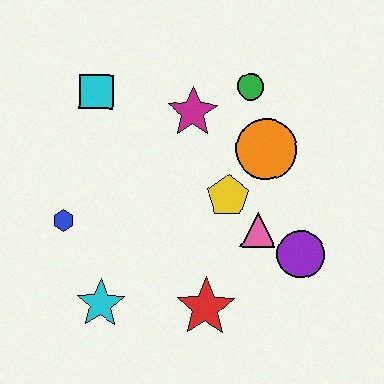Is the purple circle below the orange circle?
Yes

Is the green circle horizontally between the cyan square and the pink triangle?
Yes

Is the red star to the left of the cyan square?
No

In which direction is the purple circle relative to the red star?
The purple circle is to the right of the red star.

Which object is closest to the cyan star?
The blue hexagon is closest to the cyan star.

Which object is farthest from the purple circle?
The cyan square is farthest from the purple circle.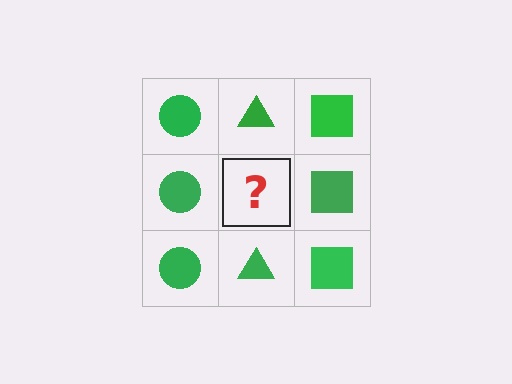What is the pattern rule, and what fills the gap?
The rule is that each column has a consistent shape. The gap should be filled with a green triangle.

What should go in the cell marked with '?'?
The missing cell should contain a green triangle.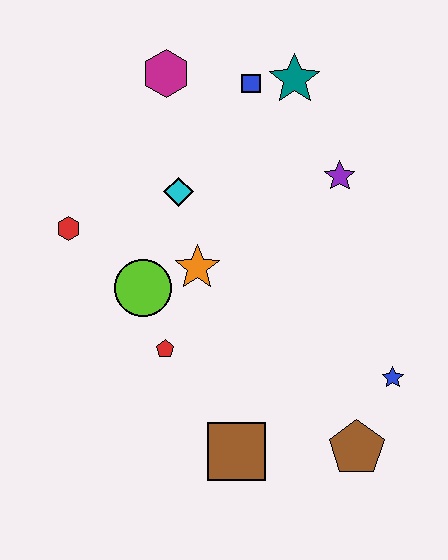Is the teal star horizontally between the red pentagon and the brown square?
No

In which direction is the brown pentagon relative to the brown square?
The brown pentagon is to the right of the brown square.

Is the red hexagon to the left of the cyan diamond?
Yes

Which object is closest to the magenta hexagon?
The blue square is closest to the magenta hexagon.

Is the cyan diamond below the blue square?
Yes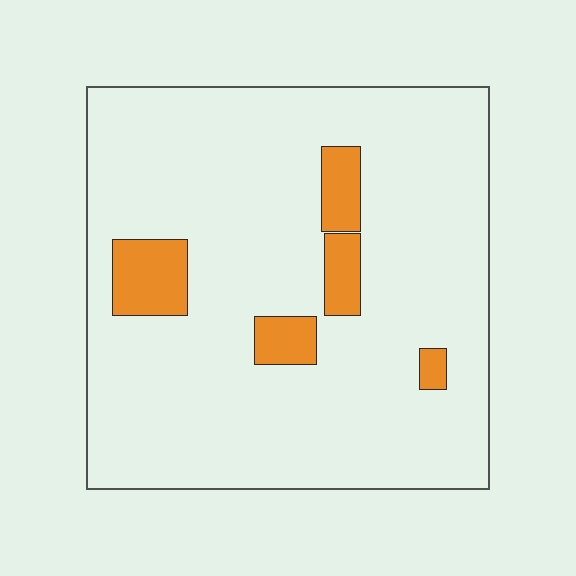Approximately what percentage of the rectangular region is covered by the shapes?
Approximately 10%.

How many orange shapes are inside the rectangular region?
5.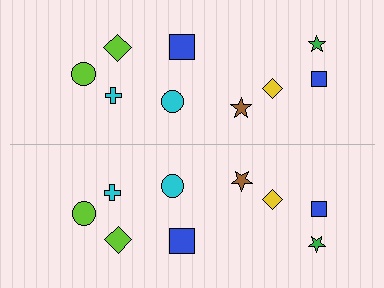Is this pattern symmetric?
Yes, this pattern has bilateral (reflection) symmetry.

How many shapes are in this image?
There are 18 shapes in this image.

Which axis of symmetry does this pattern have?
The pattern has a horizontal axis of symmetry running through the center of the image.